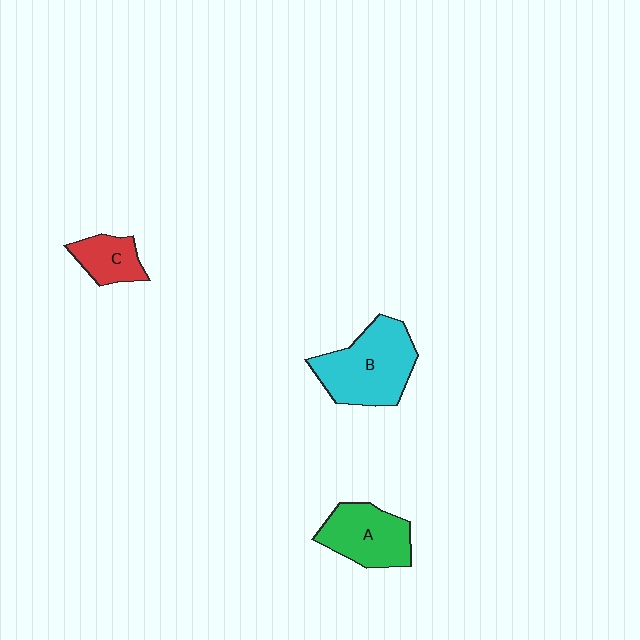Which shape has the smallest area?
Shape C (red).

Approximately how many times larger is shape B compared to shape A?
Approximately 1.3 times.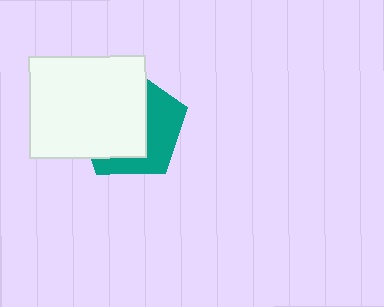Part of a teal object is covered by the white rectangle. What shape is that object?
It is a pentagon.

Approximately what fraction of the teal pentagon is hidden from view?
Roughly 60% of the teal pentagon is hidden behind the white rectangle.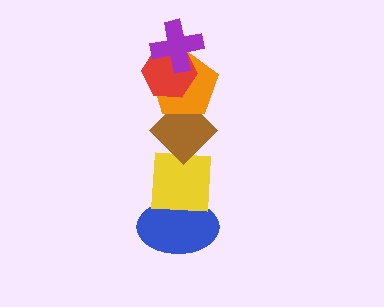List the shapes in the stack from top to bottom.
From top to bottom: the purple cross, the red hexagon, the orange pentagon, the brown diamond, the yellow square, the blue ellipse.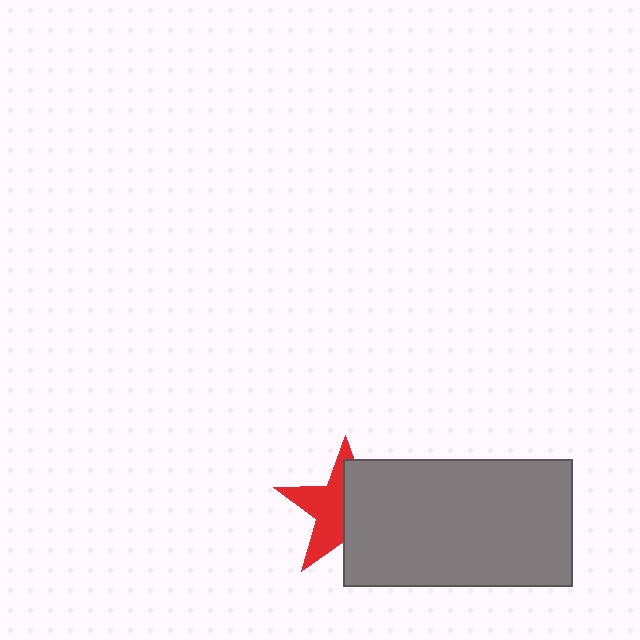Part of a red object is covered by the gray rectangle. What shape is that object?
It is a star.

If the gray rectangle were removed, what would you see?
You would see the complete red star.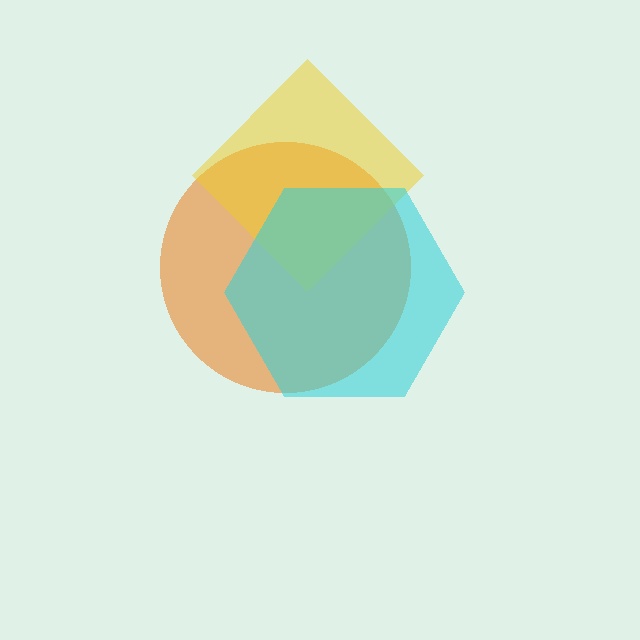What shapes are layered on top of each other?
The layered shapes are: an orange circle, a yellow diamond, a cyan hexagon.